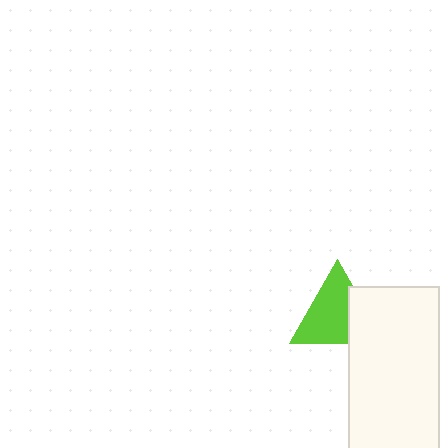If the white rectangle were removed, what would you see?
You would see the complete lime triangle.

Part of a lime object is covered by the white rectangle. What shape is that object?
It is a triangle.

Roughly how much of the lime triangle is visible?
Most of it is visible (roughly 69%).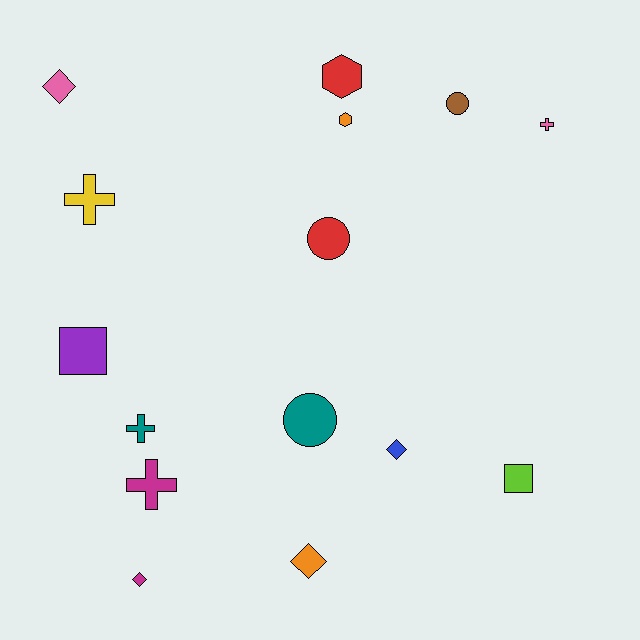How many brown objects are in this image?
There is 1 brown object.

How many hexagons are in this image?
There are 2 hexagons.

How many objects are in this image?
There are 15 objects.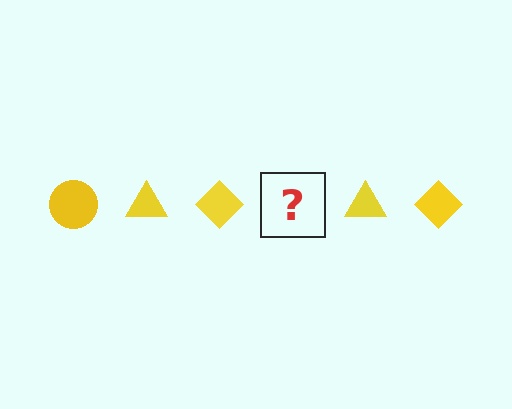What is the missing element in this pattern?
The missing element is a yellow circle.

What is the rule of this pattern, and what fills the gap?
The rule is that the pattern cycles through circle, triangle, diamond shapes in yellow. The gap should be filled with a yellow circle.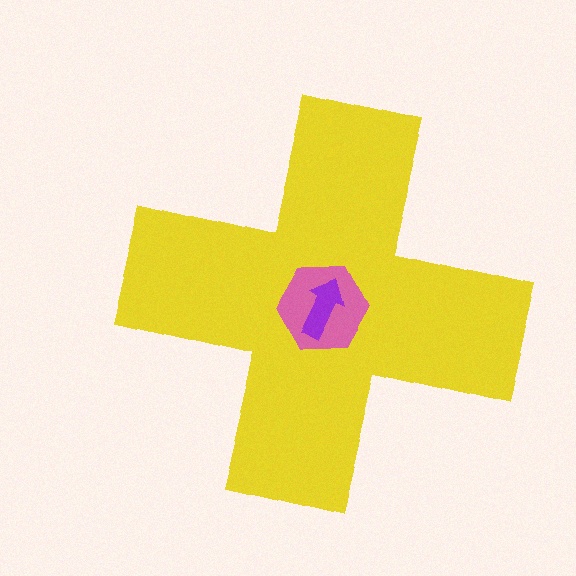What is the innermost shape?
The purple arrow.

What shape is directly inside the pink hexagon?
The purple arrow.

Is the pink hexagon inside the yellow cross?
Yes.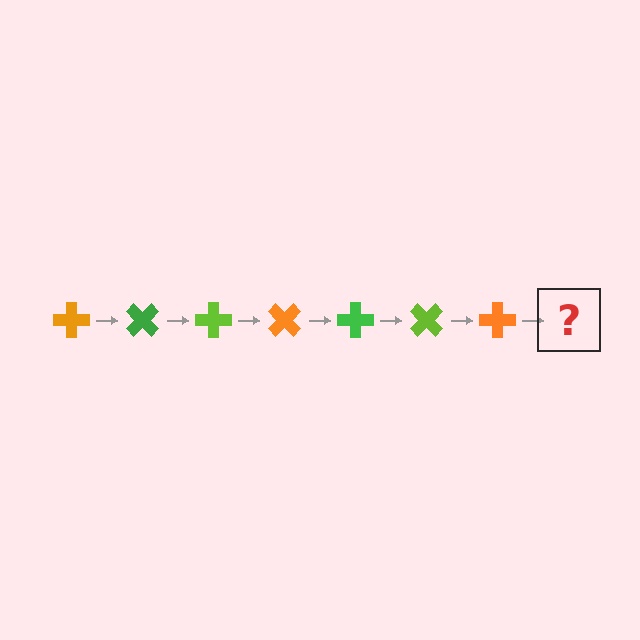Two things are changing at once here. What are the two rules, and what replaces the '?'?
The two rules are that it rotates 45 degrees each step and the color cycles through orange, green, and lime. The '?' should be a green cross, rotated 315 degrees from the start.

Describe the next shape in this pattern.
It should be a green cross, rotated 315 degrees from the start.